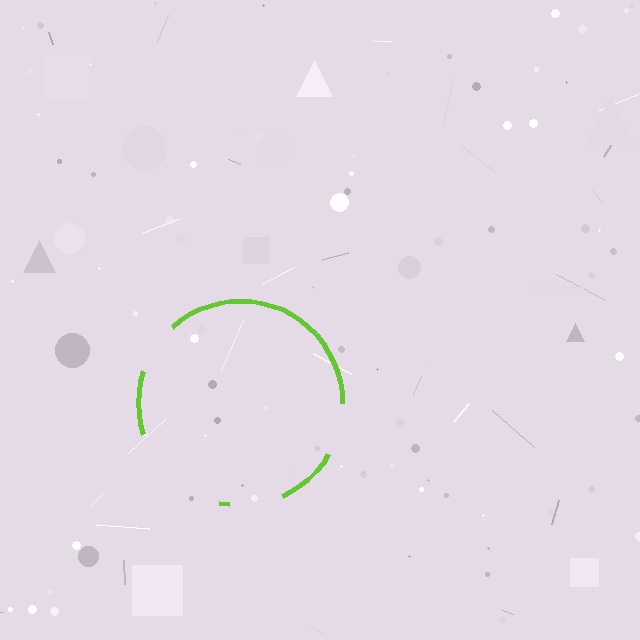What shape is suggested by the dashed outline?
The dashed outline suggests a circle.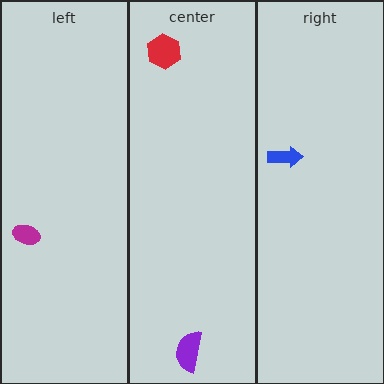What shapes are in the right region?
The blue arrow.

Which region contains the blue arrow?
The right region.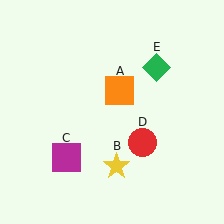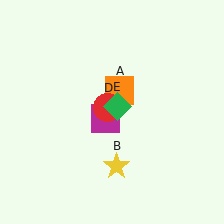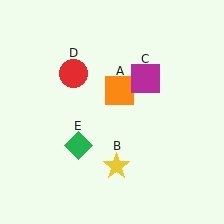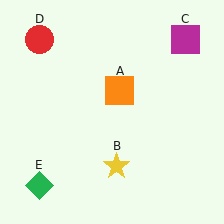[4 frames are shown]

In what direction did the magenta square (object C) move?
The magenta square (object C) moved up and to the right.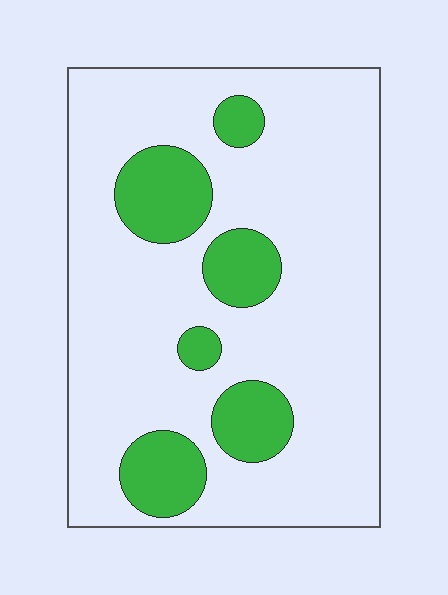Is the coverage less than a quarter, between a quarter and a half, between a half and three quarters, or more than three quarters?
Less than a quarter.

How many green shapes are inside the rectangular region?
6.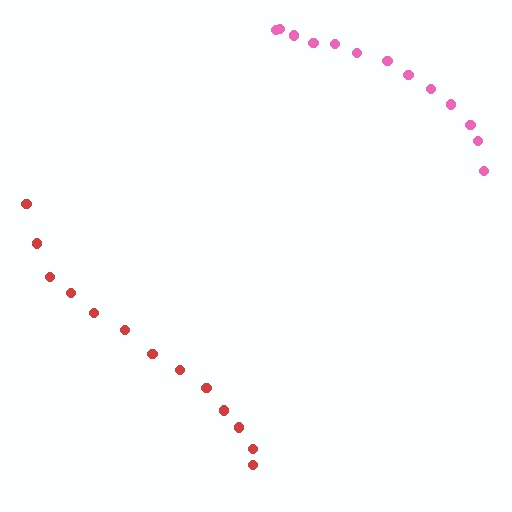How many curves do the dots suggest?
There are 2 distinct paths.